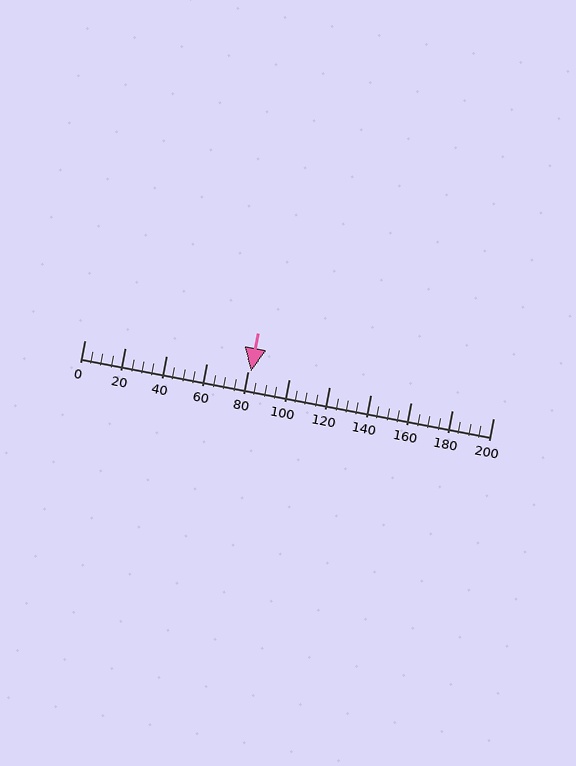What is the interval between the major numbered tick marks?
The major tick marks are spaced 20 units apart.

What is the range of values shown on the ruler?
The ruler shows values from 0 to 200.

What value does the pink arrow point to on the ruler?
The pink arrow points to approximately 82.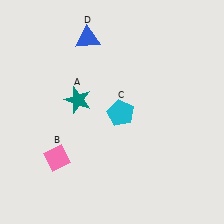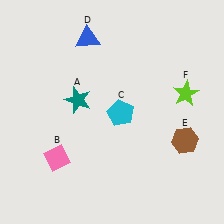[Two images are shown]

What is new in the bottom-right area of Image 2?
A brown hexagon (E) was added in the bottom-right area of Image 2.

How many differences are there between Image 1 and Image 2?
There are 2 differences between the two images.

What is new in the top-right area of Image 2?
A lime star (F) was added in the top-right area of Image 2.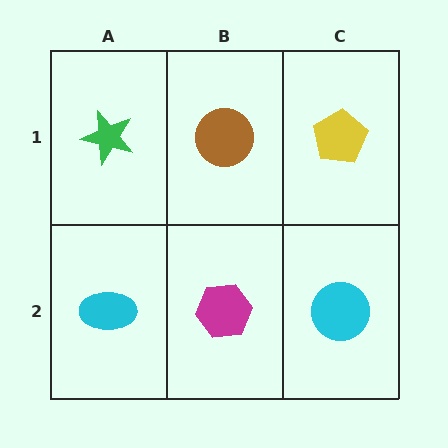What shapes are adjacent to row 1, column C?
A cyan circle (row 2, column C), a brown circle (row 1, column B).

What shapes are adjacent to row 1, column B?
A magenta hexagon (row 2, column B), a green star (row 1, column A), a yellow pentagon (row 1, column C).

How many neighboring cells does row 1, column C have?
2.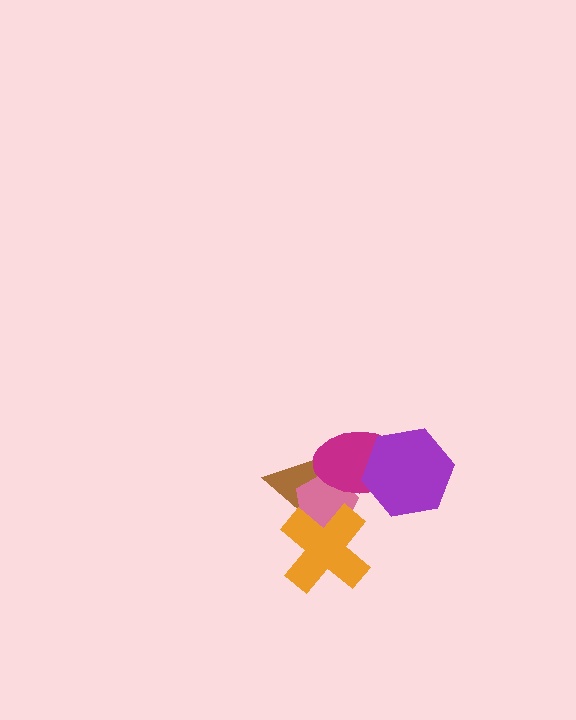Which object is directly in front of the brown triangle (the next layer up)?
The pink pentagon is directly in front of the brown triangle.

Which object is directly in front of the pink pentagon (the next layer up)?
The magenta ellipse is directly in front of the pink pentagon.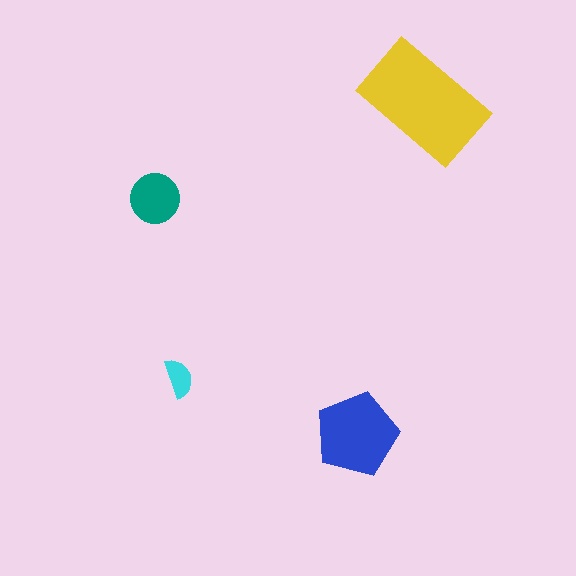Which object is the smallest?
The cyan semicircle.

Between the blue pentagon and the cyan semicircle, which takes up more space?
The blue pentagon.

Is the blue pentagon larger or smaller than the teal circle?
Larger.